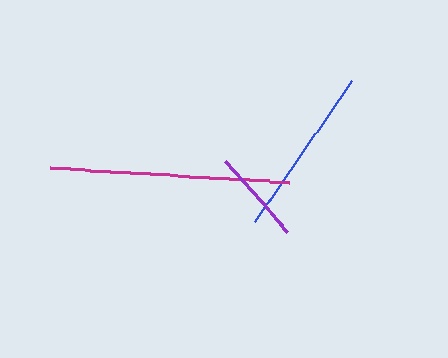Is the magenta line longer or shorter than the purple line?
The magenta line is longer than the purple line.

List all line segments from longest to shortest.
From longest to shortest: magenta, blue, purple.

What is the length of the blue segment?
The blue segment is approximately 172 pixels long.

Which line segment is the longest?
The magenta line is the longest at approximately 239 pixels.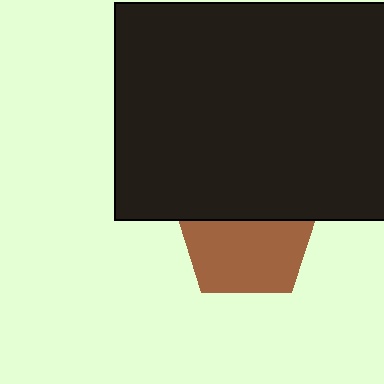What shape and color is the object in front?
The object in front is a black rectangle.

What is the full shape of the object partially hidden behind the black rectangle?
The partially hidden object is a brown pentagon.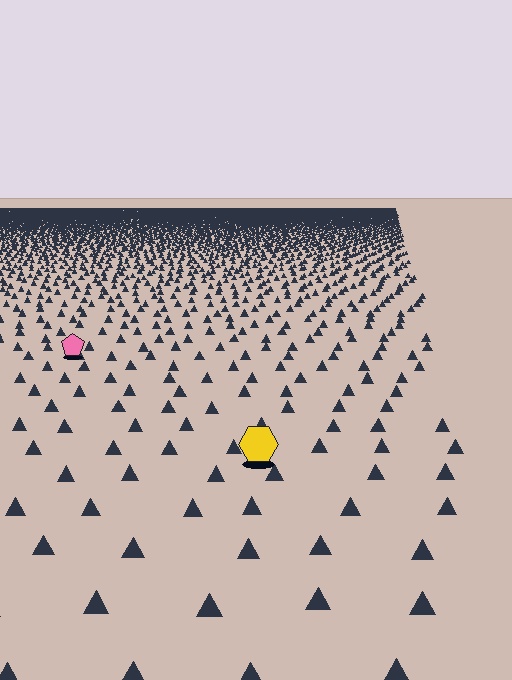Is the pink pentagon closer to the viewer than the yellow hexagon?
No. The yellow hexagon is closer — you can tell from the texture gradient: the ground texture is coarser near it.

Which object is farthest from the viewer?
The pink pentagon is farthest from the viewer. It appears smaller and the ground texture around it is denser.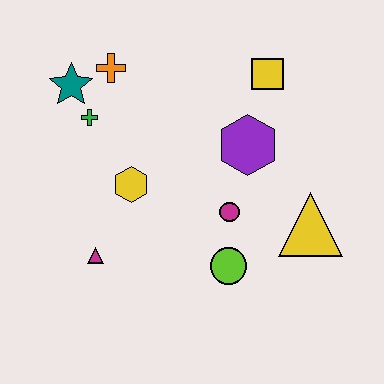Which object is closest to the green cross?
The teal star is closest to the green cross.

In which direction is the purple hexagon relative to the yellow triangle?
The purple hexagon is above the yellow triangle.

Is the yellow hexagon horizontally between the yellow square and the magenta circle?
No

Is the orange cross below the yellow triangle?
No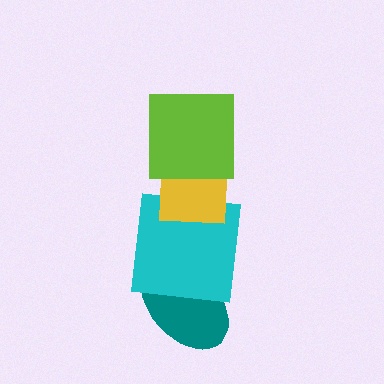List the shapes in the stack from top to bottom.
From top to bottom: the lime square, the yellow square, the cyan square, the teal ellipse.